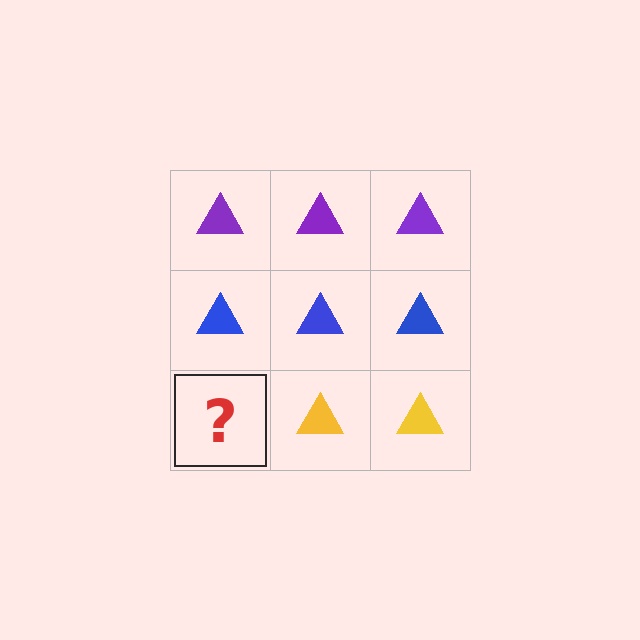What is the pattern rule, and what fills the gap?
The rule is that each row has a consistent color. The gap should be filled with a yellow triangle.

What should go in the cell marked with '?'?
The missing cell should contain a yellow triangle.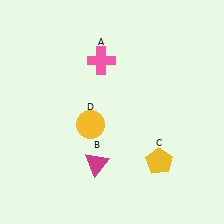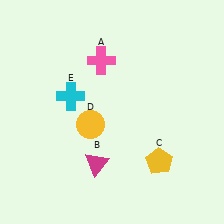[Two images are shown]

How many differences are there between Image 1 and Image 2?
There is 1 difference between the two images.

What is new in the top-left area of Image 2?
A cyan cross (E) was added in the top-left area of Image 2.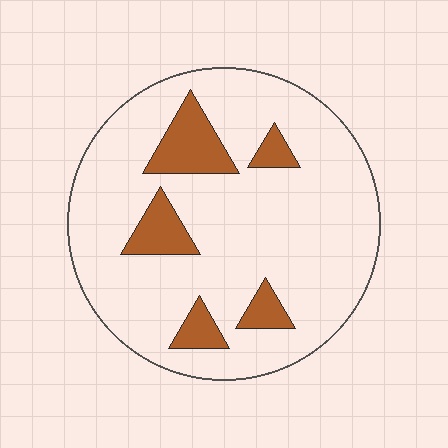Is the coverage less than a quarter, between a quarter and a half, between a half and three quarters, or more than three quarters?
Less than a quarter.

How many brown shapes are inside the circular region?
5.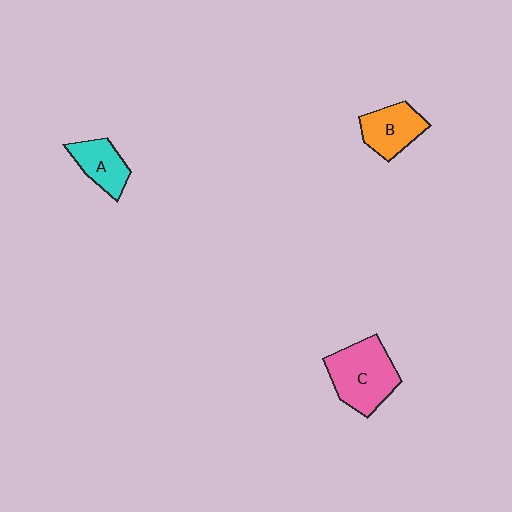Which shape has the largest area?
Shape C (pink).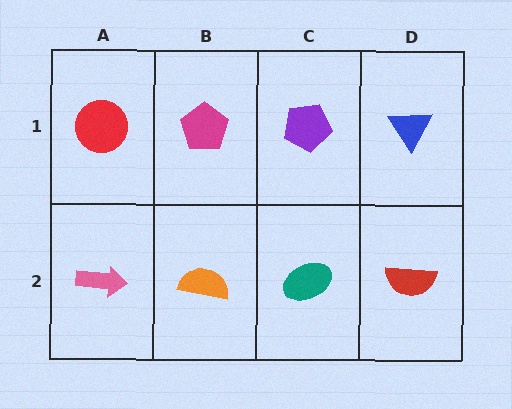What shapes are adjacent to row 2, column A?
A red circle (row 1, column A), an orange semicircle (row 2, column B).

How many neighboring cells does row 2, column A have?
2.